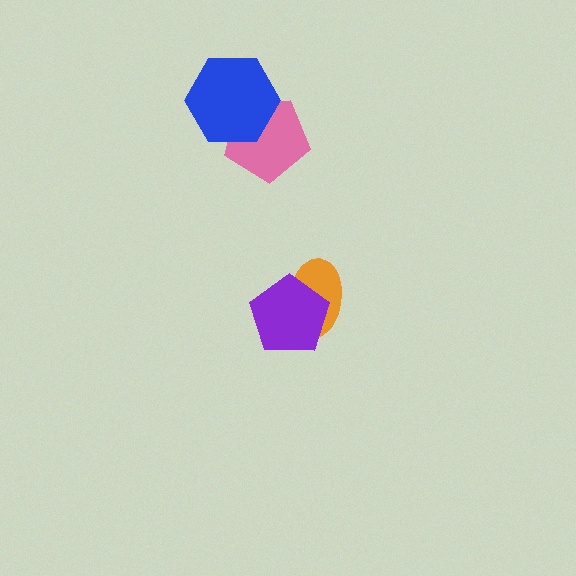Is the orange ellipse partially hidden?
Yes, it is partially covered by another shape.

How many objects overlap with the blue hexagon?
1 object overlaps with the blue hexagon.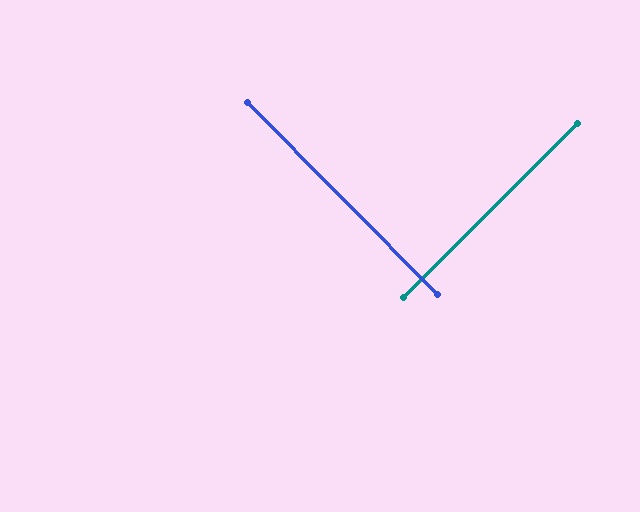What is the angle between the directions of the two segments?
Approximately 89 degrees.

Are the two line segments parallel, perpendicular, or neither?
Perpendicular — they meet at approximately 89°.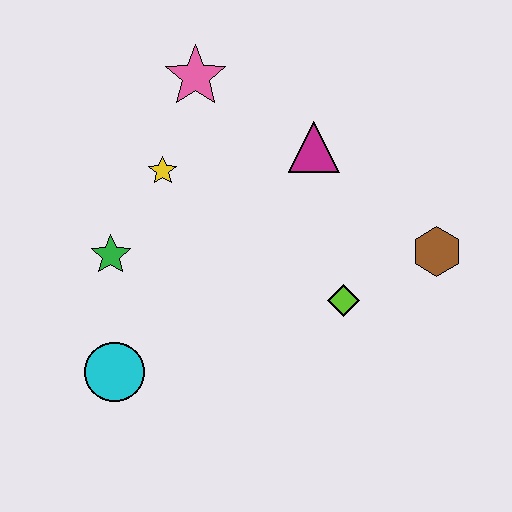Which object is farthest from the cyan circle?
The brown hexagon is farthest from the cyan circle.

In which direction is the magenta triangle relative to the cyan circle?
The magenta triangle is above the cyan circle.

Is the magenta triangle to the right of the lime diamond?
No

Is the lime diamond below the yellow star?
Yes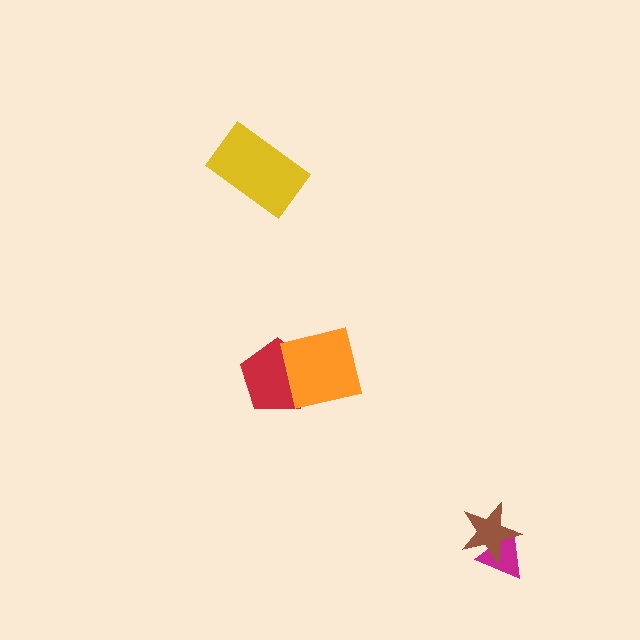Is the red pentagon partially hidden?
Yes, it is partially covered by another shape.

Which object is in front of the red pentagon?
The orange square is in front of the red pentagon.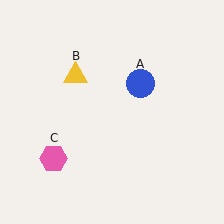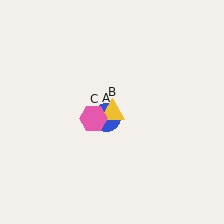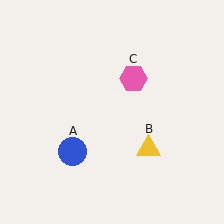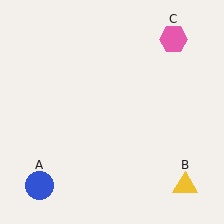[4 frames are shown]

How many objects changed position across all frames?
3 objects changed position: blue circle (object A), yellow triangle (object B), pink hexagon (object C).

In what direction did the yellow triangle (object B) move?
The yellow triangle (object B) moved down and to the right.